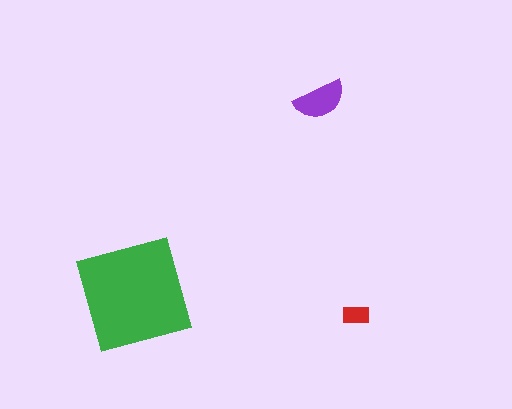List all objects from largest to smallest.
The green square, the purple semicircle, the red rectangle.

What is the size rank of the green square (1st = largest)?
1st.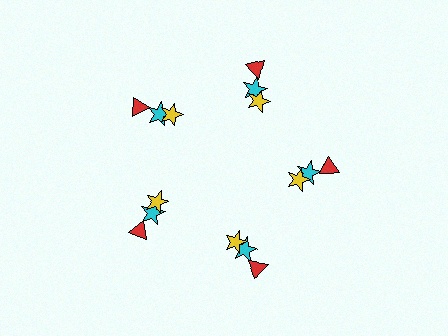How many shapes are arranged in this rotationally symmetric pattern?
There are 15 shapes, arranged in 5 groups of 3.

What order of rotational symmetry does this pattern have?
This pattern has 5-fold rotational symmetry.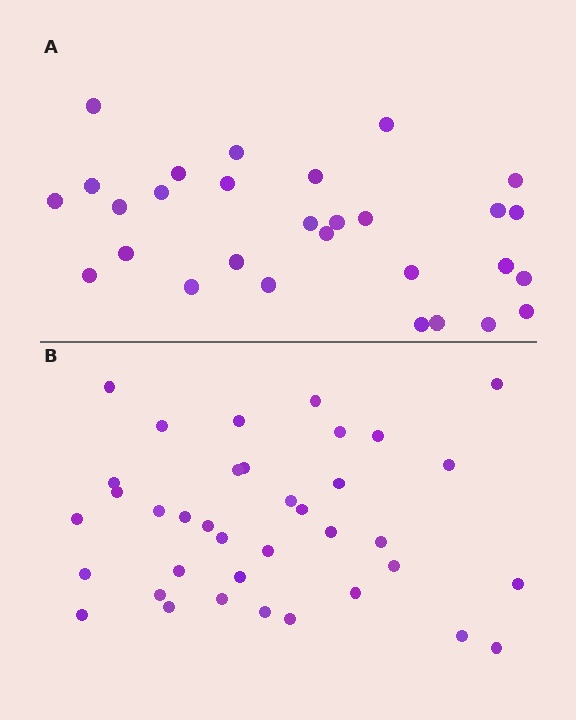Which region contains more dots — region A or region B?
Region B (the bottom region) has more dots.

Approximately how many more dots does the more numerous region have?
Region B has roughly 8 or so more dots than region A.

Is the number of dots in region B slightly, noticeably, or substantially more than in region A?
Region B has noticeably more, but not dramatically so. The ratio is roughly 1.3 to 1.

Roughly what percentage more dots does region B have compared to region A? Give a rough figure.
About 30% more.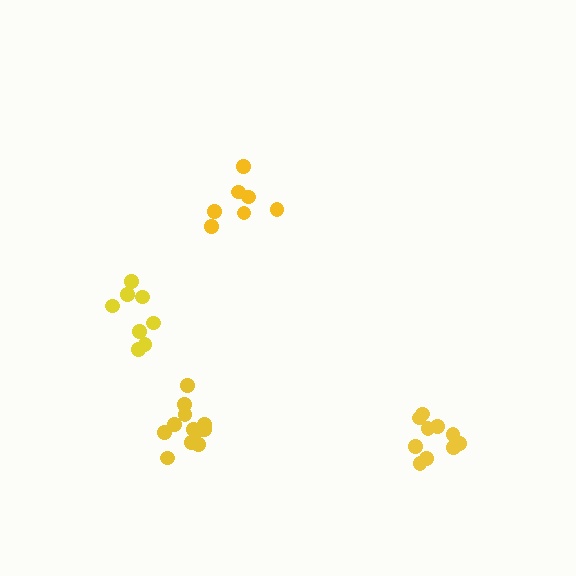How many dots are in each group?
Group 1: 12 dots, Group 2: 11 dots, Group 3: 8 dots, Group 4: 7 dots (38 total).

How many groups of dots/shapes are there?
There are 4 groups.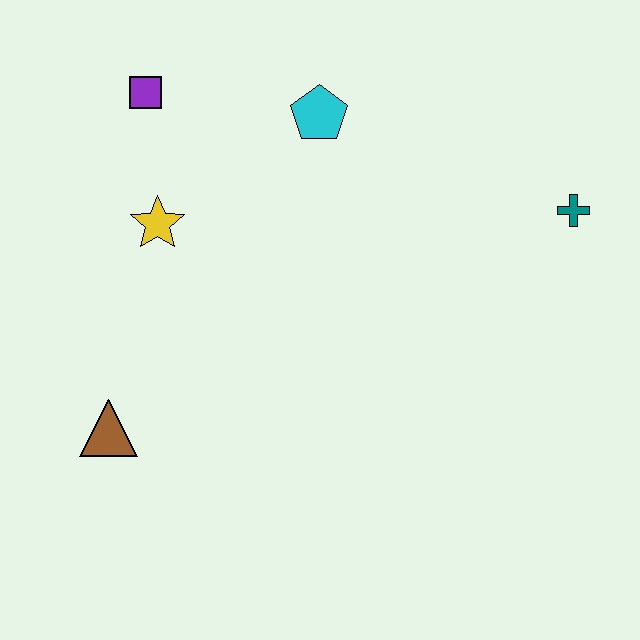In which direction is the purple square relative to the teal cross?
The purple square is to the left of the teal cross.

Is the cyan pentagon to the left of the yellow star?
No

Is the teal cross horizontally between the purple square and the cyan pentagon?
No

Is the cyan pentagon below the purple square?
Yes